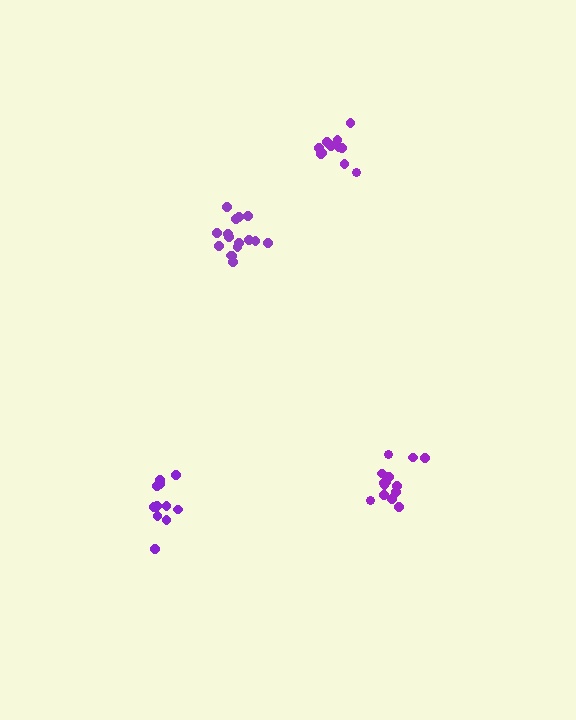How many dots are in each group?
Group 1: 11 dots, Group 2: 16 dots, Group 3: 11 dots, Group 4: 14 dots (52 total).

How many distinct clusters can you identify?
There are 4 distinct clusters.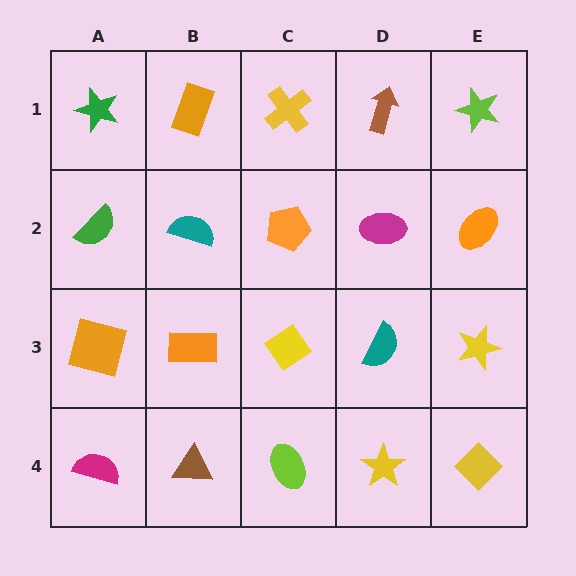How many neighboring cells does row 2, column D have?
4.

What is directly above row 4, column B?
An orange rectangle.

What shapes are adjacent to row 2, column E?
A lime star (row 1, column E), a yellow star (row 3, column E), a magenta ellipse (row 2, column D).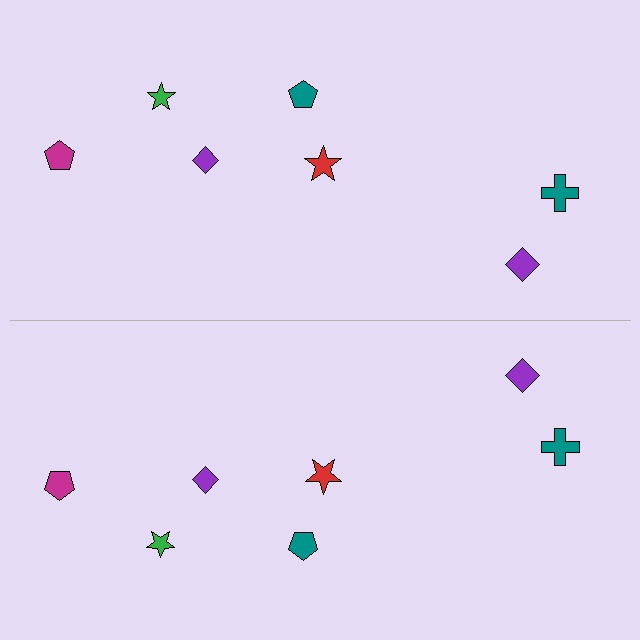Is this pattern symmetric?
Yes, this pattern has bilateral (reflection) symmetry.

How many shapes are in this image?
There are 14 shapes in this image.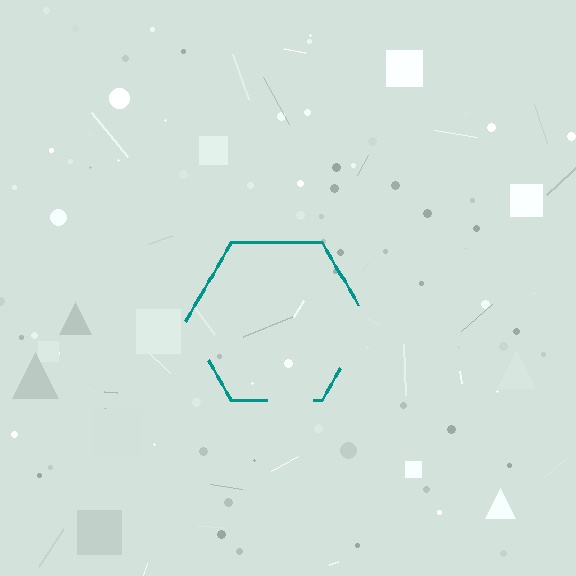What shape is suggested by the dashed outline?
The dashed outline suggests a hexagon.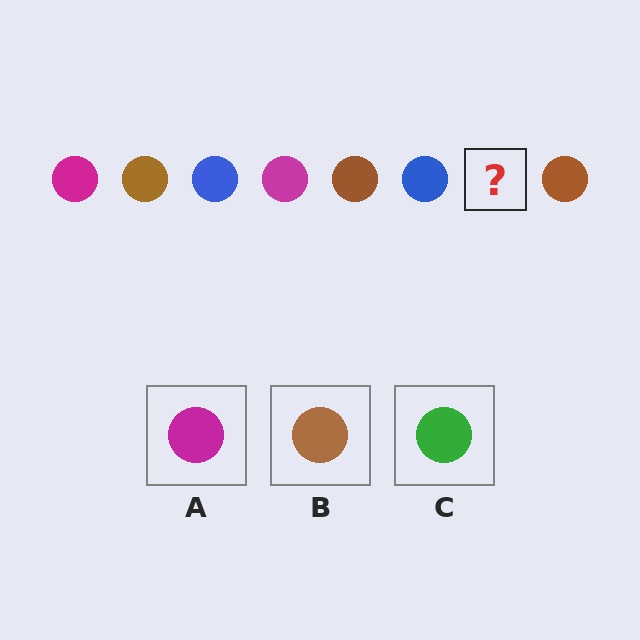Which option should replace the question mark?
Option A.